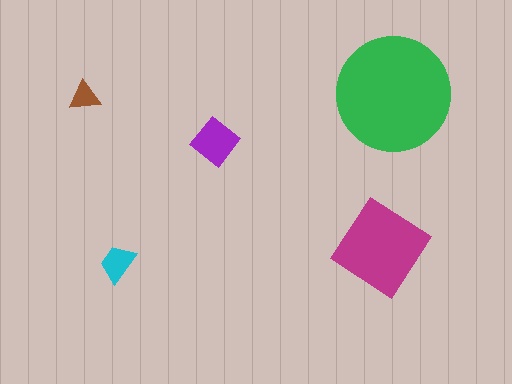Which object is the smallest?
The brown triangle.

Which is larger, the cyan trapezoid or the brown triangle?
The cyan trapezoid.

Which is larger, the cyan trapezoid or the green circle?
The green circle.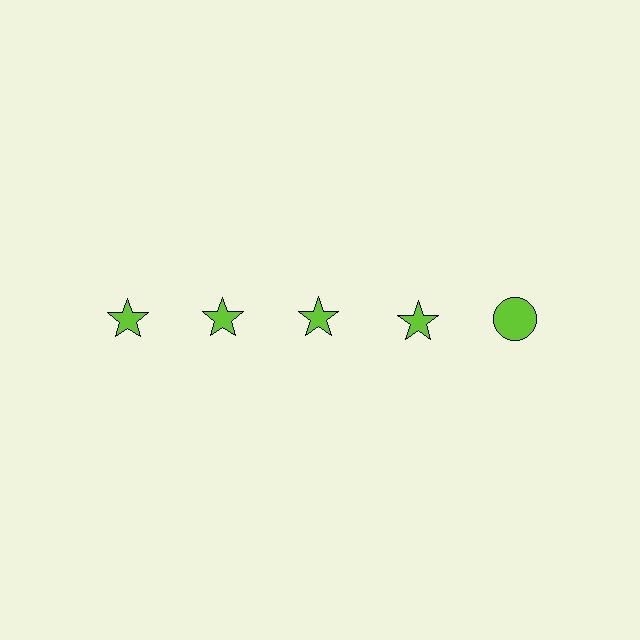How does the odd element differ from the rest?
It has a different shape: circle instead of star.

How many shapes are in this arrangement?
There are 5 shapes arranged in a grid pattern.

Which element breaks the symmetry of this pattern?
The lime circle in the top row, rightmost column breaks the symmetry. All other shapes are lime stars.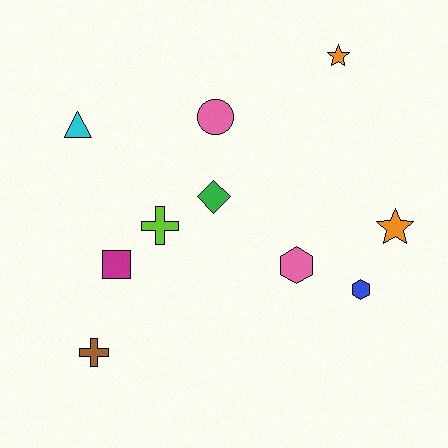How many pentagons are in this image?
There are no pentagons.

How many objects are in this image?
There are 10 objects.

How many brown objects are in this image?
There is 1 brown object.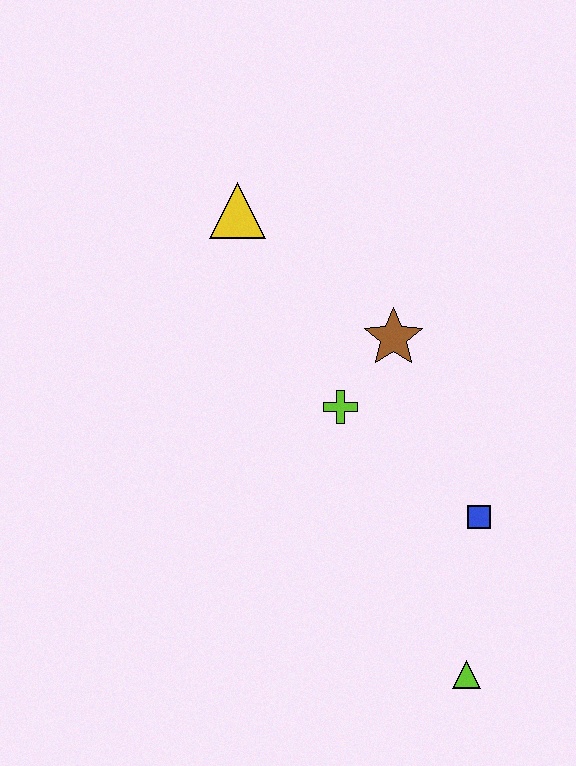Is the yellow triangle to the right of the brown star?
No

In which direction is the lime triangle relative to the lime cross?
The lime triangle is below the lime cross.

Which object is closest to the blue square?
The lime triangle is closest to the blue square.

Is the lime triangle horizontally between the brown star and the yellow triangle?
No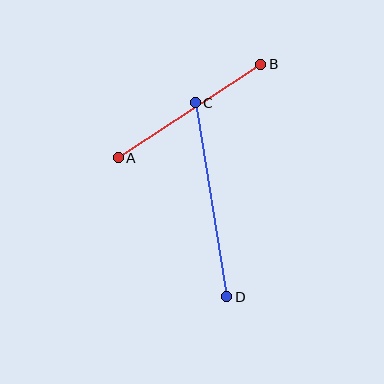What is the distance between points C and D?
The distance is approximately 197 pixels.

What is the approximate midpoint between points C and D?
The midpoint is at approximately (211, 200) pixels.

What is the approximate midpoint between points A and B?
The midpoint is at approximately (190, 111) pixels.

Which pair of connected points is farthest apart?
Points C and D are farthest apart.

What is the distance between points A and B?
The distance is approximately 170 pixels.